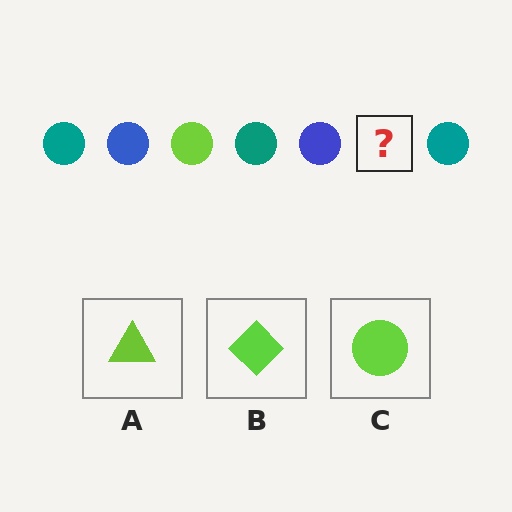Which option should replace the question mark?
Option C.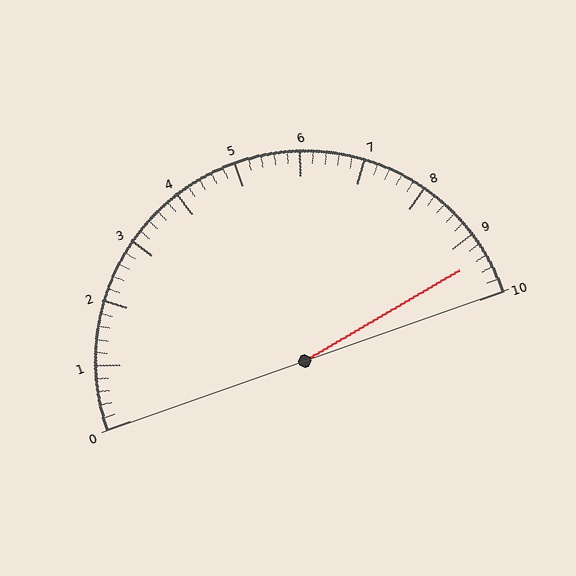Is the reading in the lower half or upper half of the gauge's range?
The reading is in the upper half of the range (0 to 10).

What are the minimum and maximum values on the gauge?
The gauge ranges from 0 to 10.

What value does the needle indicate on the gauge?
The needle indicates approximately 9.4.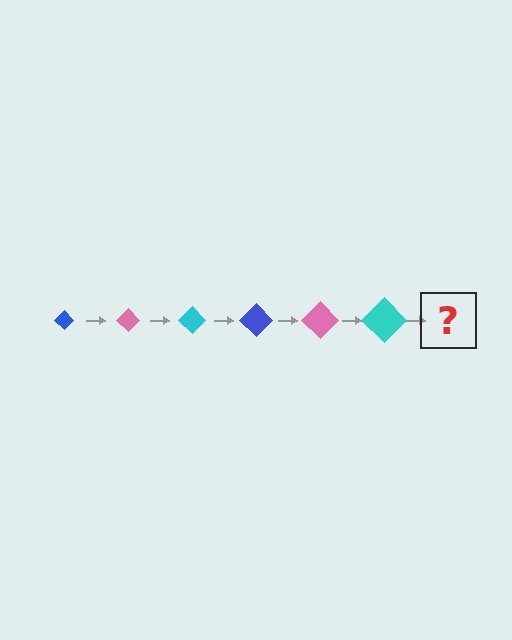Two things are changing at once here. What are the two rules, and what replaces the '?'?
The two rules are that the diamond grows larger each step and the color cycles through blue, pink, and cyan. The '?' should be a blue diamond, larger than the previous one.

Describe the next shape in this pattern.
It should be a blue diamond, larger than the previous one.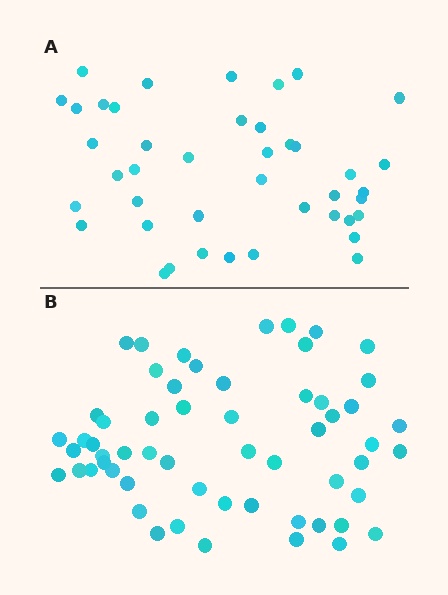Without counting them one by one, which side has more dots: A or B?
Region B (the bottom region) has more dots.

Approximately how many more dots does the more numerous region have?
Region B has approximately 15 more dots than region A.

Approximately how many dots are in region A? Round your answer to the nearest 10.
About 40 dots. (The exact count is 42, which rounds to 40.)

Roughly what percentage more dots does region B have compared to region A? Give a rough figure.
About 40% more.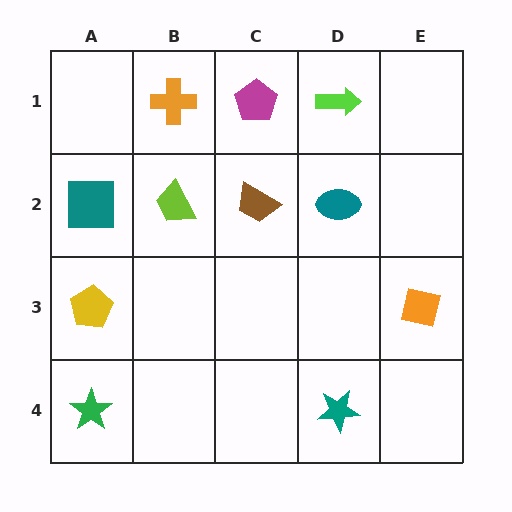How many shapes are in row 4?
2 shapes.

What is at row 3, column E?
An orange square.